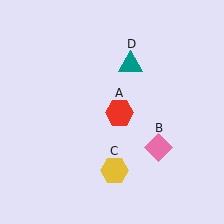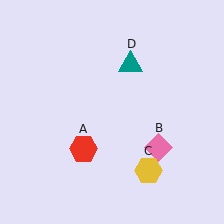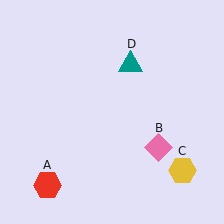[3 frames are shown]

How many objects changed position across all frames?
2 objects changed position: red hexagon (object A), yellow hexagon (object C).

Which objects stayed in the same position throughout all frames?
Pink diamond (object B) and teal triangle (object D) remained stationary.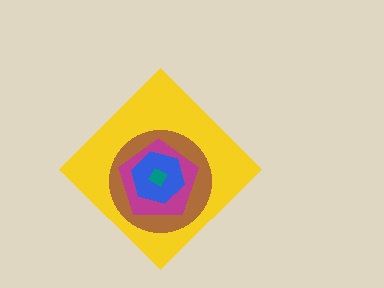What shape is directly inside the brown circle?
The magenta pentagon.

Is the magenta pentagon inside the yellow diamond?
Yes.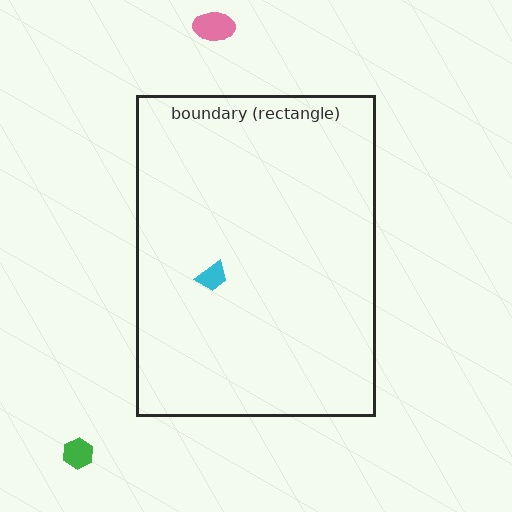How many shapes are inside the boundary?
1 inside, 2 outside.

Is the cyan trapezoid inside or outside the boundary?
Inside.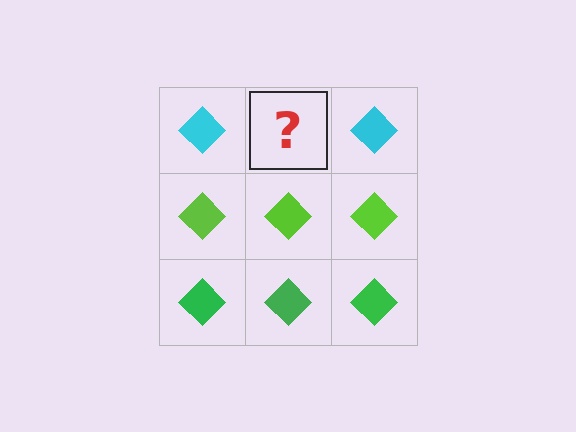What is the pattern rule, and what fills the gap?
The rule is that each row has a consistent color. The gap should be filled with a cyan diamond.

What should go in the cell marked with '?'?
The missing cell should contain a cyan diamond.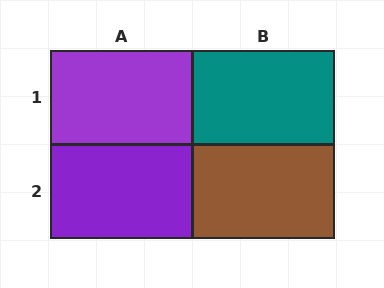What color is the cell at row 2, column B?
Brown.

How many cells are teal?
1 cell is teal.